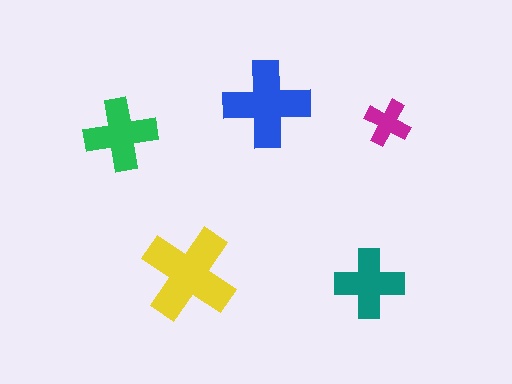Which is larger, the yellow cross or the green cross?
The yellow one.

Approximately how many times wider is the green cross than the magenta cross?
About 1.5 times wider.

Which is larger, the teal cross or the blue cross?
The blue one.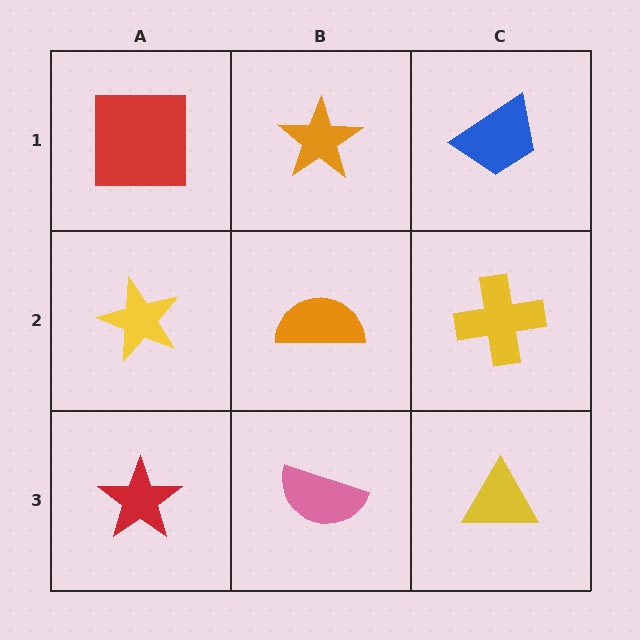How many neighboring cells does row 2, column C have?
3.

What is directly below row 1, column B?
An orange semicircle.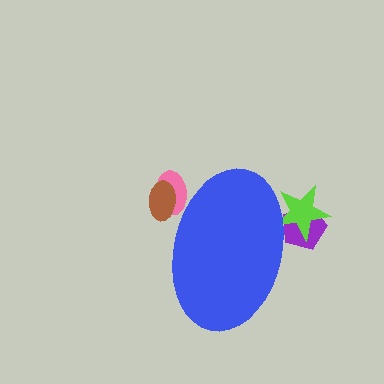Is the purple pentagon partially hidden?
Yes, the purple pentagon is partially hidden behind the blue ellipse.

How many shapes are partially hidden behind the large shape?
4 shapes are partially hidden.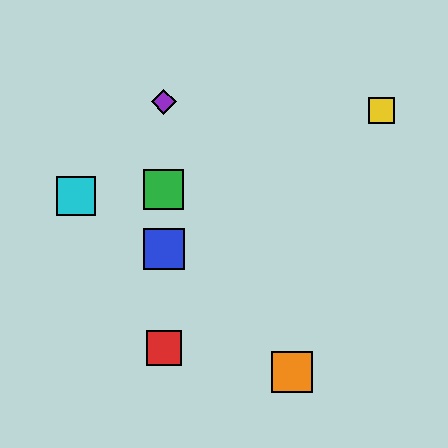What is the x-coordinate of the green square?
The green square is at x≈164.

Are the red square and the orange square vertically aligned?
No, the red square is at x≈164 and the orange square is at x≈292.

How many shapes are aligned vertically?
4 shapes (the red square, the blue square, the green square, the purple diamond) are aligned vertically.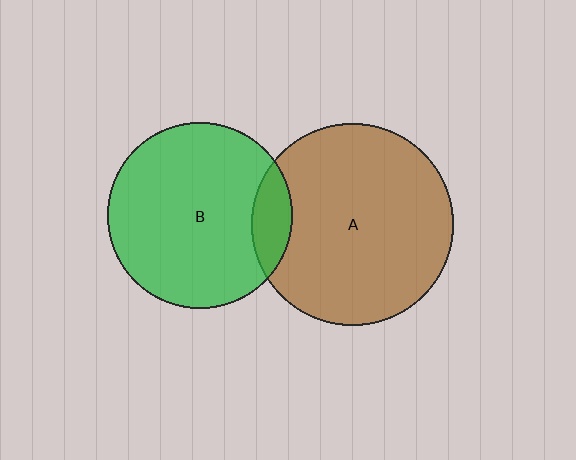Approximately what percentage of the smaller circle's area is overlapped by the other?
Approximately 10%.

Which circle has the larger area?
Circle A (brown).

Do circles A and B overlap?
Yes.